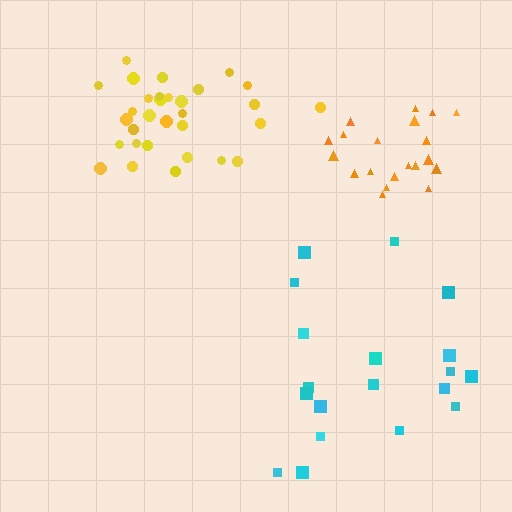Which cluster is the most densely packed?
Orange.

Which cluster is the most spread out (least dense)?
Cyan.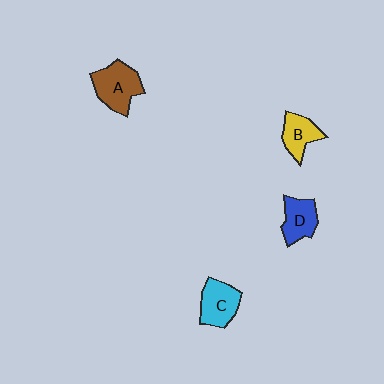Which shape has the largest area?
Shape A (brown).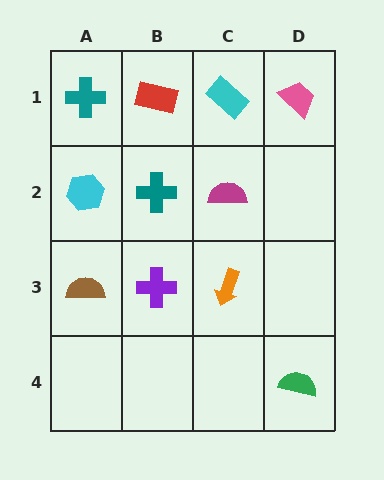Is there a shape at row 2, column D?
No, that cell is empty.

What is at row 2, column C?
A magenta semicircle.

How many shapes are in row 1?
4 shapes.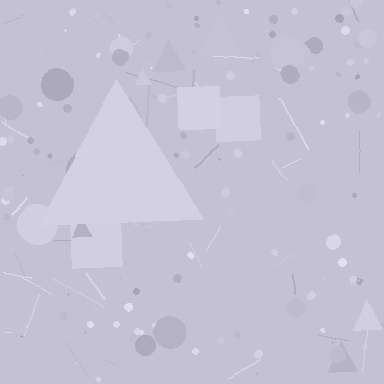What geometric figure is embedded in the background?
A triangle is embedded in the background.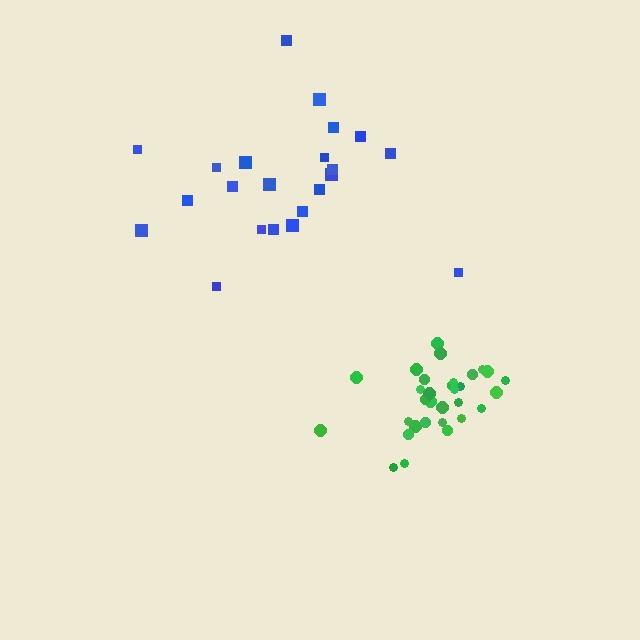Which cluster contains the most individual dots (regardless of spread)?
Green (32).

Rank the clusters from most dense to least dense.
green, blue.